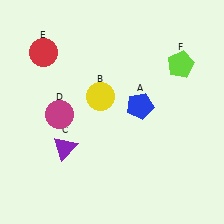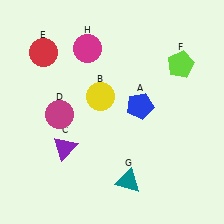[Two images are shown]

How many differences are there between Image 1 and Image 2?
There are 2 differences between the two images.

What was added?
A teal triangle (G), a magenta circle (H) were added in Image 2.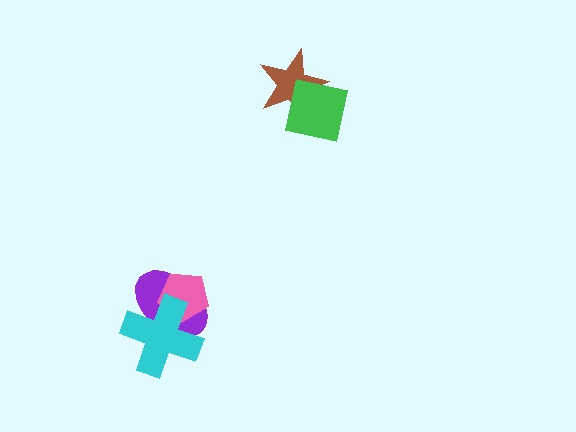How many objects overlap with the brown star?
1 object overlaps with the brown star.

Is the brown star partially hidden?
Yes, it is partially covered by another shape.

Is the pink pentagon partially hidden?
Yes, it is partially covered by another shape.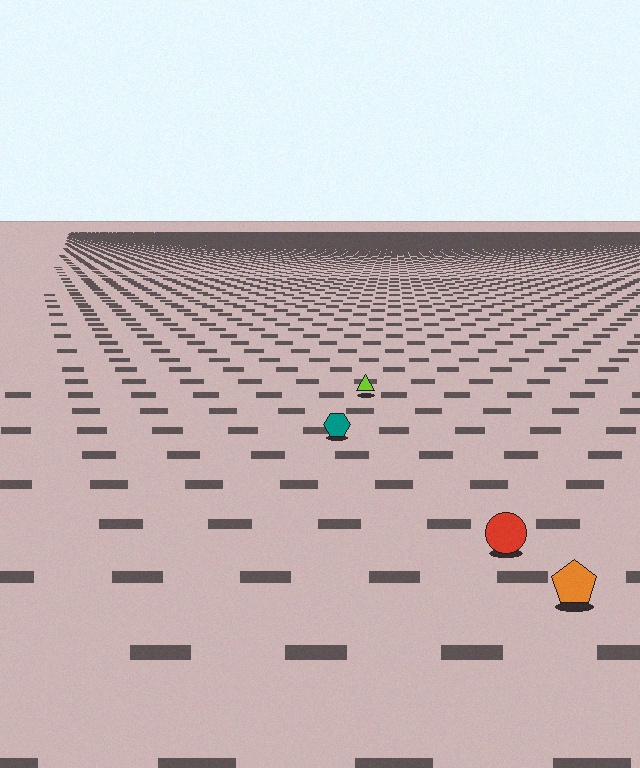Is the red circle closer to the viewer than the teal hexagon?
Yes. The red circle is closer — you can tell from the texture gradient: the ground texture is coarser near it.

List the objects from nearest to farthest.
From nearest to farthest: the orange pentagon, the red circle, the teal hexagon, the lime triangle.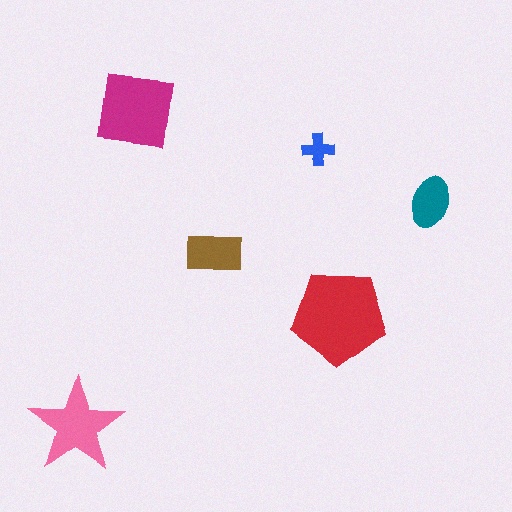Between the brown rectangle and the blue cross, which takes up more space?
The brown rectangle.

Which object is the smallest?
The blue cross.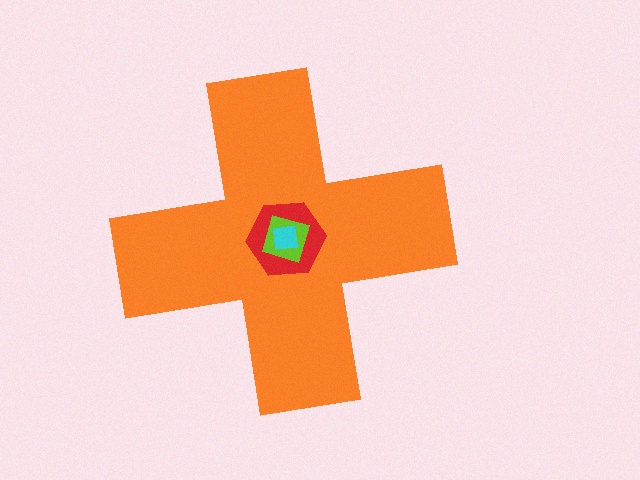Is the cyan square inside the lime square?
Yes.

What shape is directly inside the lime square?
The cyan square.